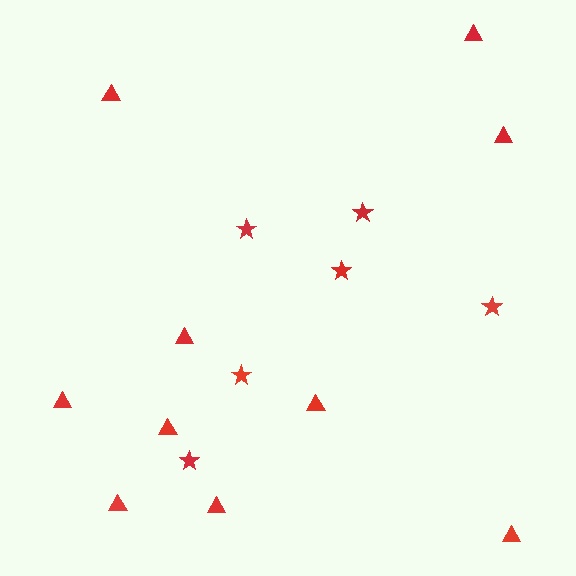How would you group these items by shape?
There are 2 groups: one group of stars (6) and one group of triangles (10).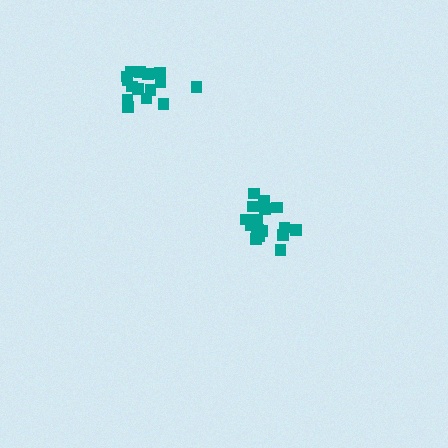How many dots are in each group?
Group 1: 17 dots, Group 2: 15 dots (32 total).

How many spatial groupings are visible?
There are 2 spatial groupings.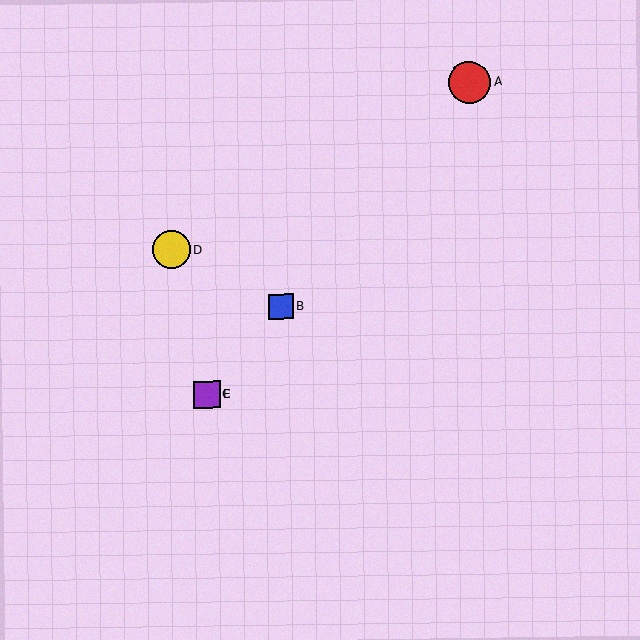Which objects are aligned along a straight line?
Objects A, B, C, E are aligned along a straight line.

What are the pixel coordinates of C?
Object C is at (207, 394).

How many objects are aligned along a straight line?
4 objects (A, B, C, E) are aligned along a straight line.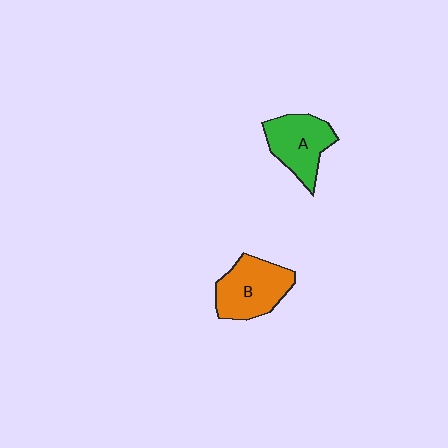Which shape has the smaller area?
Shape A (green).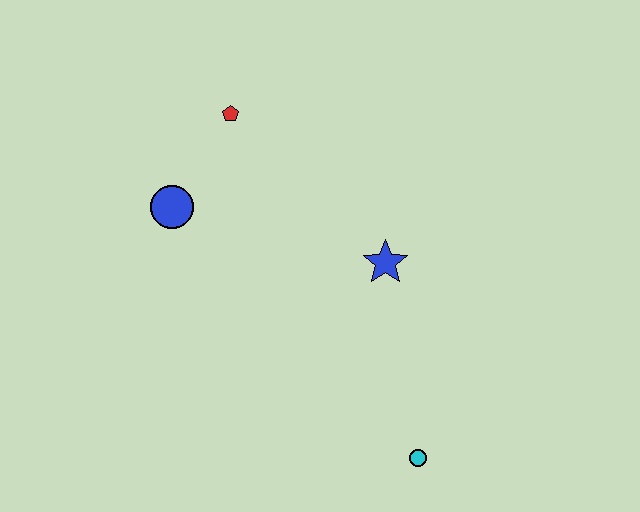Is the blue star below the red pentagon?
Yes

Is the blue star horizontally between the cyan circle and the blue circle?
Yes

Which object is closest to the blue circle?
The red pentagon is closest to the blue circle.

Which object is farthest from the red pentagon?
The cyan circle is farthest from the red pentagon.